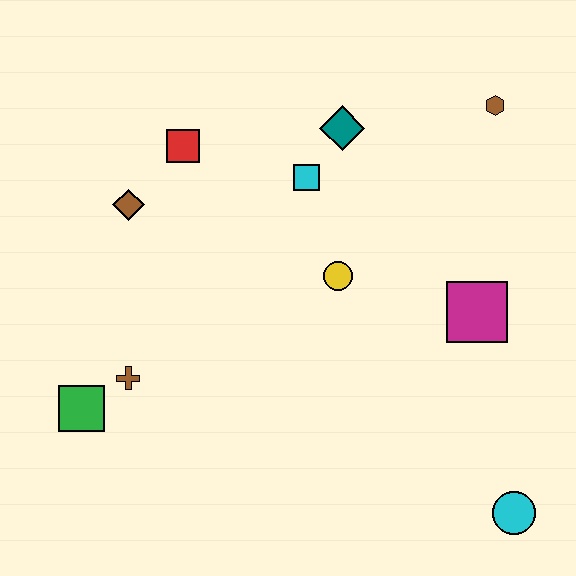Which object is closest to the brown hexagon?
The teal diamond is closest to the brown hexagon.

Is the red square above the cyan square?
Yes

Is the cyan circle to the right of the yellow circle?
Yes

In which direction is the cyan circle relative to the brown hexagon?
The cyan circle is below the brown hexagon.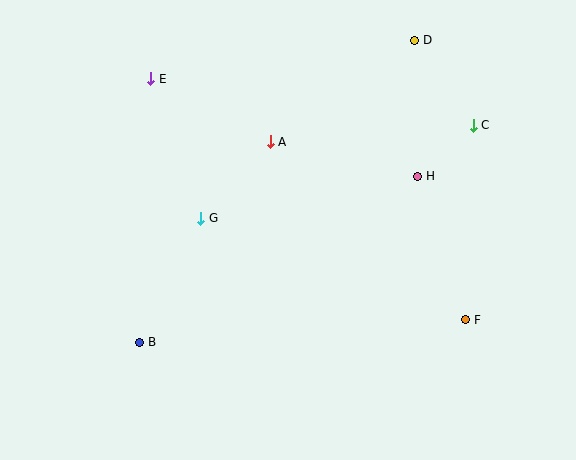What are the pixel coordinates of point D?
Point D is at (415, 40).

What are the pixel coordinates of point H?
Point H is at (418, 176).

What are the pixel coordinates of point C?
Point C is at (473, 125).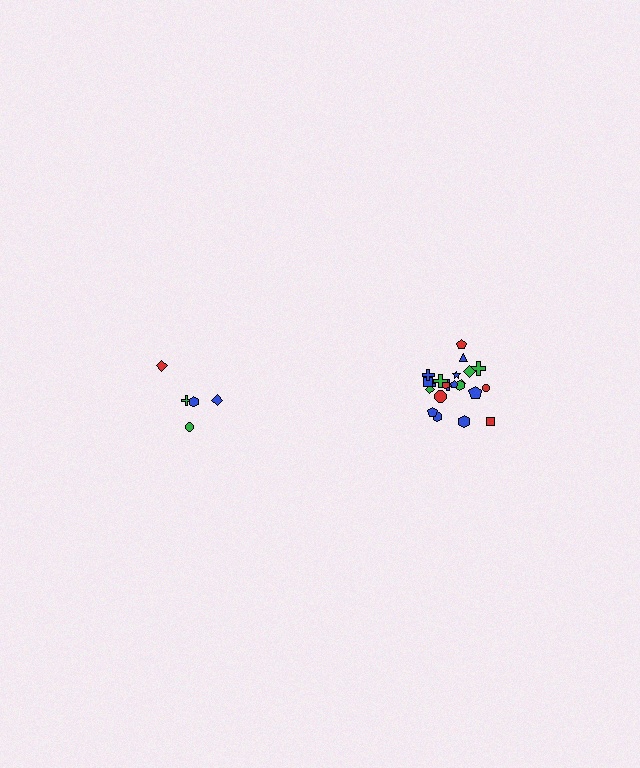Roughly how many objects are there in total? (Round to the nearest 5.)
Roughly 25 objects in total.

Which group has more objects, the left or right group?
The right group.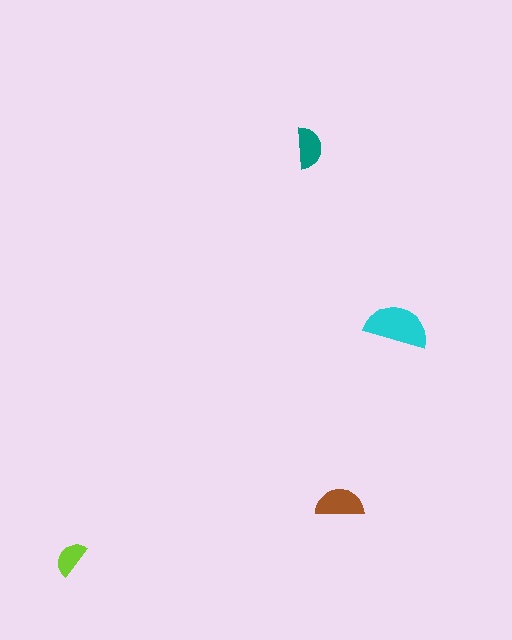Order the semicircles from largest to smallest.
the cyan one, the brown one, the teal one, the lime one.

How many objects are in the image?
There are 4 objects in the image.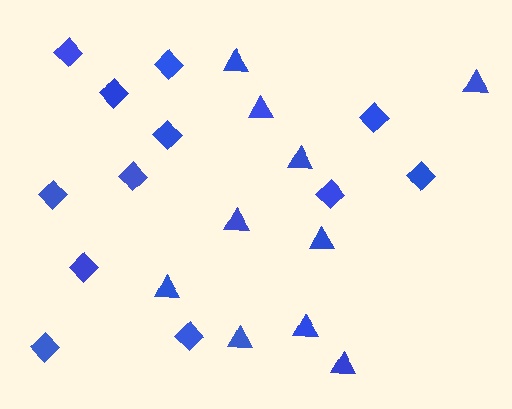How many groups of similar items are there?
There are 2 groups: one group of diamonds (12) and one group of triangles (10).